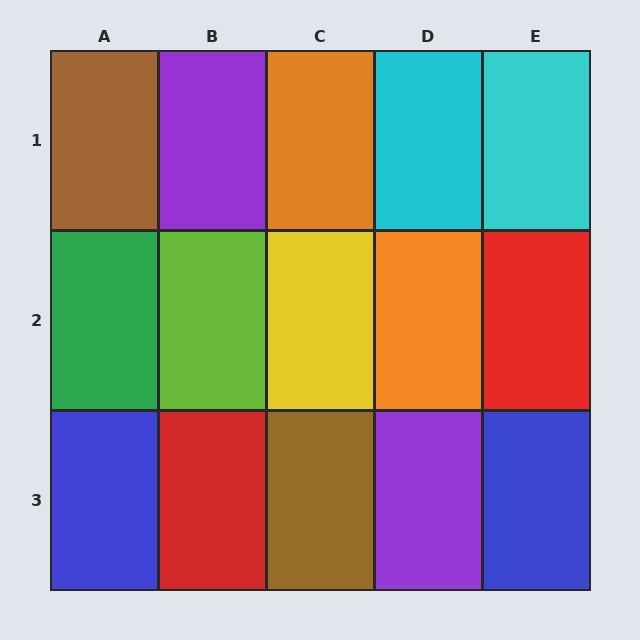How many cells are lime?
1 cell is lime.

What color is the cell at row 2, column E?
Red.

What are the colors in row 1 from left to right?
Brown, purple, orange, cyan, cyan.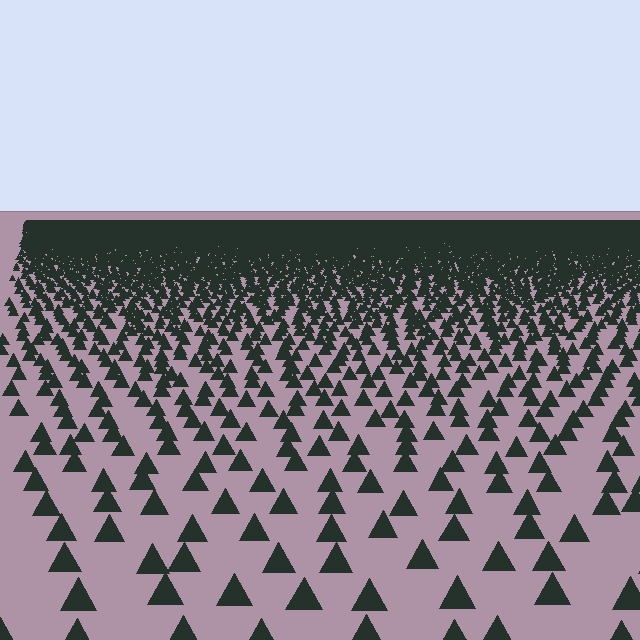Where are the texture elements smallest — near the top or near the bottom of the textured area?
Near the top.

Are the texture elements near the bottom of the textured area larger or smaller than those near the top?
Larger. Near the bottom, elements are closer to the viewer and appear at a bigger on-screen size.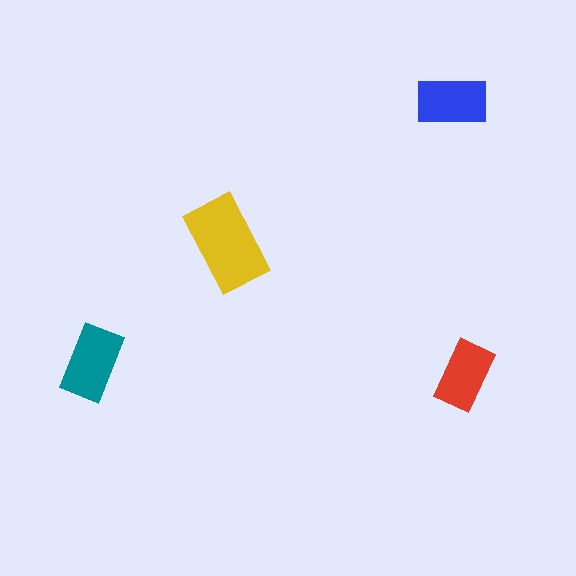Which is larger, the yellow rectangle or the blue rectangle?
The yellow one.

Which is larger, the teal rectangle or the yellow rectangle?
The yellow one.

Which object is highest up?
The blue rectangle is topmost.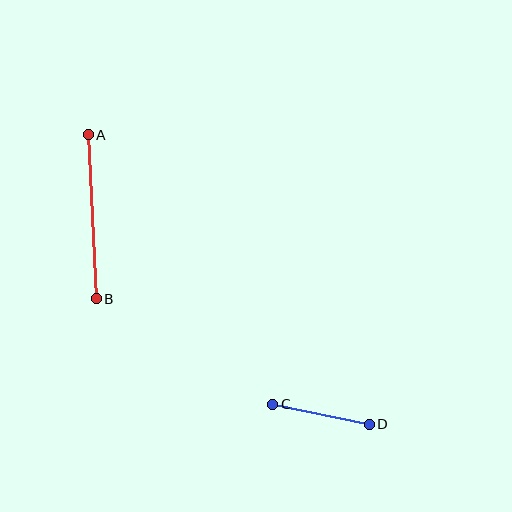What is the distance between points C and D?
The distance is approximately 99 pixels.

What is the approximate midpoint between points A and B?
The midpoint is at approximately (92, 217) pixels.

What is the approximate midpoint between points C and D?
The midpoint is at approximately (321, 414) pixels.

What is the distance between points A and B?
The distance is approximately 164 pixels.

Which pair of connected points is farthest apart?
Points A and B are farthest apart.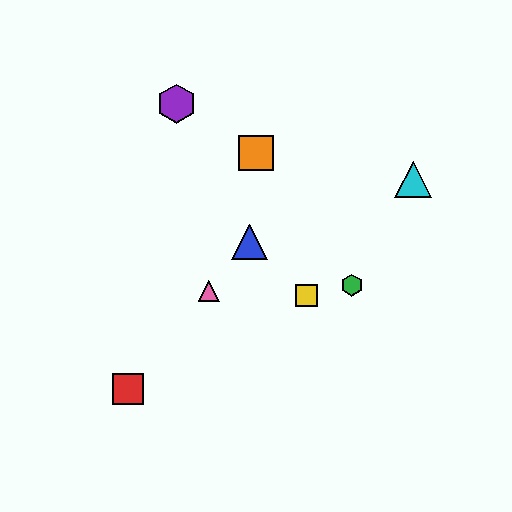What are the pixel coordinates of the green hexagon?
The green hexagon is at (352, 285).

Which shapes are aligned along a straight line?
The red square, the blue triangle, the pink triangle are aligned along a straight line.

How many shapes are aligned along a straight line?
3 shapes (the red square, the blue triangle, the pink triangle) are aligned along a straight line.